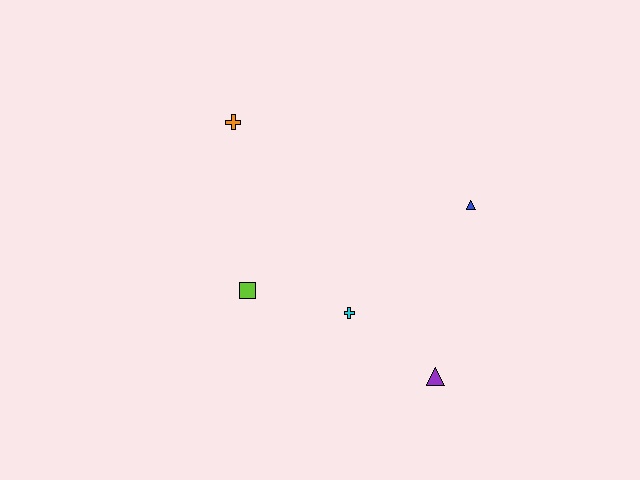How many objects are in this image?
There are 5 objects.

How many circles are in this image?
There are no circles.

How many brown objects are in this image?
There are no brown objects.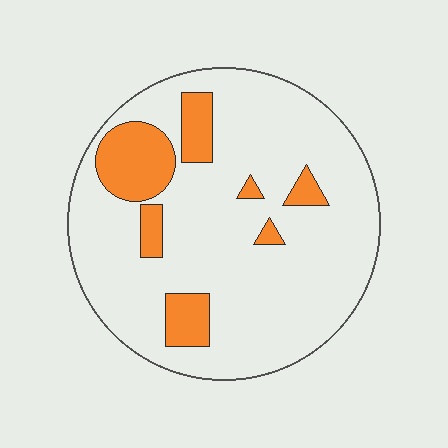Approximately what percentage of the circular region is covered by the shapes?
Approximately 15%.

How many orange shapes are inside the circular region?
7.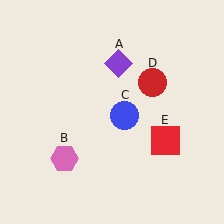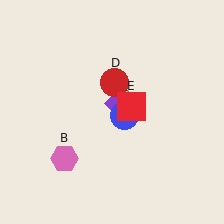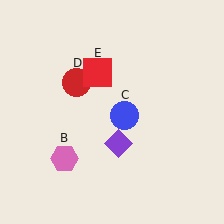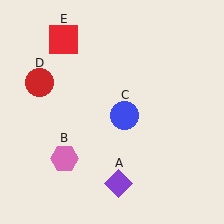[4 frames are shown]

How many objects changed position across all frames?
3 objects changed position: purple diamond (object A), red circle (object D), red square (object E).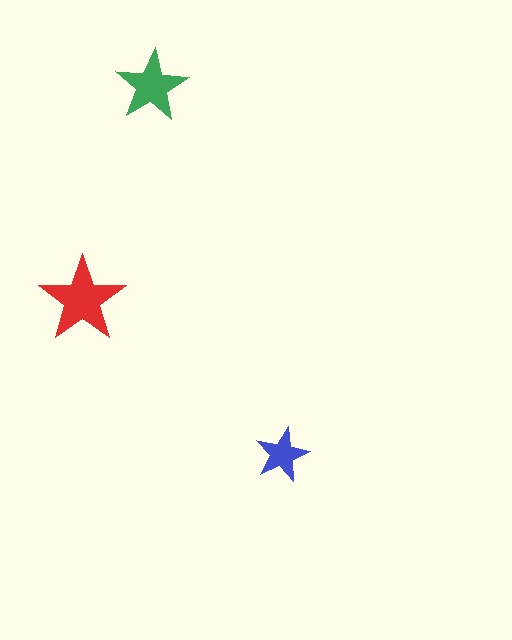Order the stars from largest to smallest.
the red one, the green one, the blue one.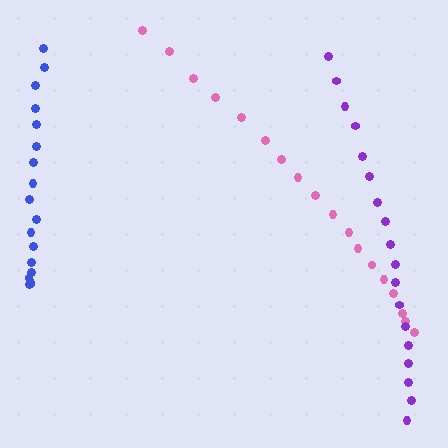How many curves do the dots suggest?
There are 3 distinct paths.